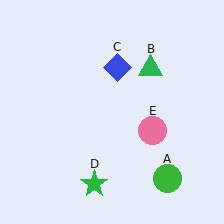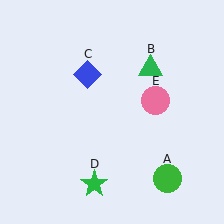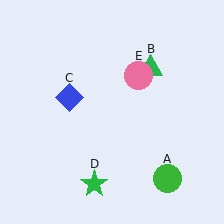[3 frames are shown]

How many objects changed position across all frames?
2 objects changed position: blue diamond (object C), pink circle (object E).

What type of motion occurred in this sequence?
The blue diamond (object C), pink circle (object E) rotated counterclockwise around the center of the scene.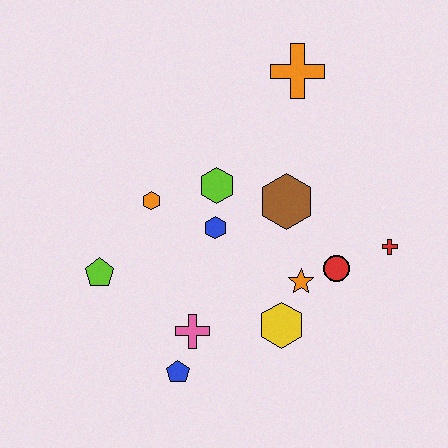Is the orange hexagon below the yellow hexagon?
No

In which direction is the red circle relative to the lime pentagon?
The red circle is to the right of the lime pentagon.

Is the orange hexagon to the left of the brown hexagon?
Yes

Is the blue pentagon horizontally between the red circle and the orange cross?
No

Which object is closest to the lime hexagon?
The blue hexagon is closest to the lime hexagon.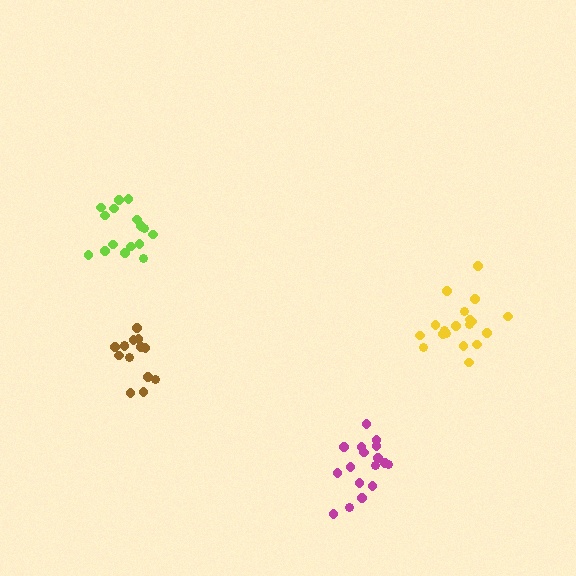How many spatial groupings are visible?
There are 4 spatial groupings.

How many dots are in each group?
Group 1: 16 dots, Group 2: 19 dots, Group 3: 14 dots, Group 4: 17 dots (66 total).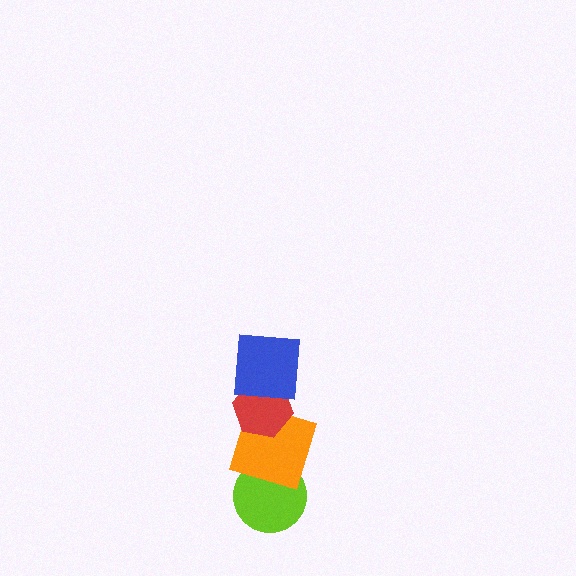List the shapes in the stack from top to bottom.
From top to bottom: the blue square, the red hexagon, the orange square, the lime circle.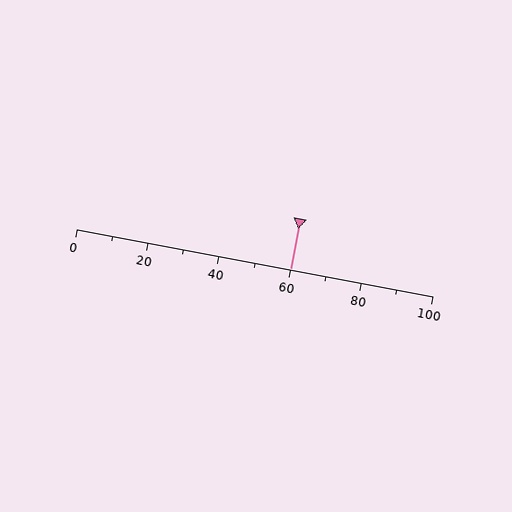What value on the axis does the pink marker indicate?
The marker indicates approximately 60.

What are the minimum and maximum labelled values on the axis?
The axis runs from 0 to 100.